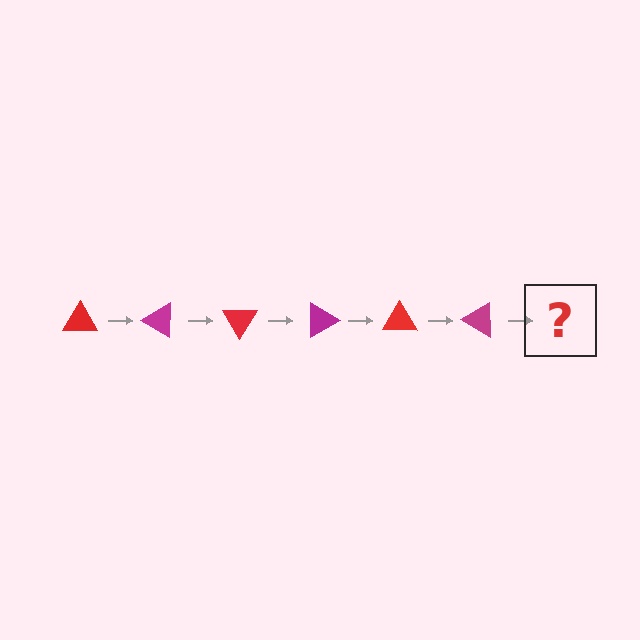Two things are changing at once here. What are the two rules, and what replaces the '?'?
The two rules are that it rotates 30 degrees each step and the color cycles through red and magenta. The '?' should be a red triangle, rotated 180 degrees from the start.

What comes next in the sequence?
The next element should be a red triangle, rotated 180 degrees from the start.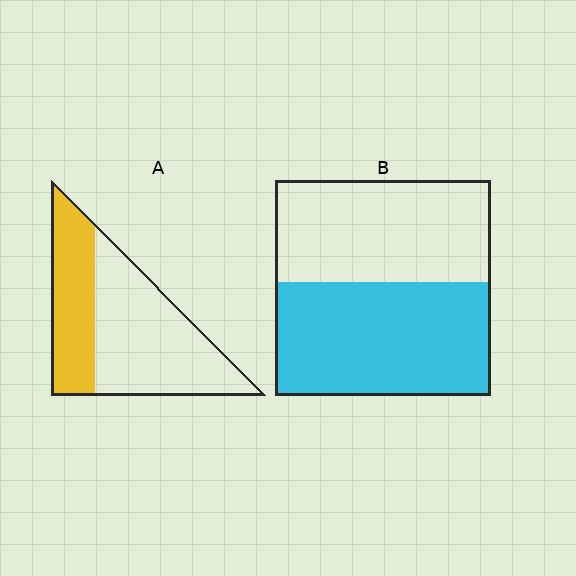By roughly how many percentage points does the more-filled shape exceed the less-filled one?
By roughly 15 percentage points (B over A).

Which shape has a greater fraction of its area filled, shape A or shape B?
Shape B.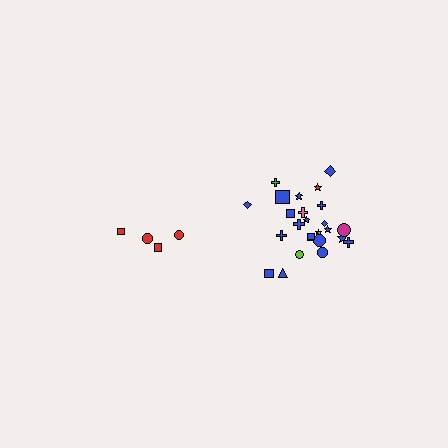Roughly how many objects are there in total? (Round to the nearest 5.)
Roughly 30 objects in total.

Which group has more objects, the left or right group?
The right group.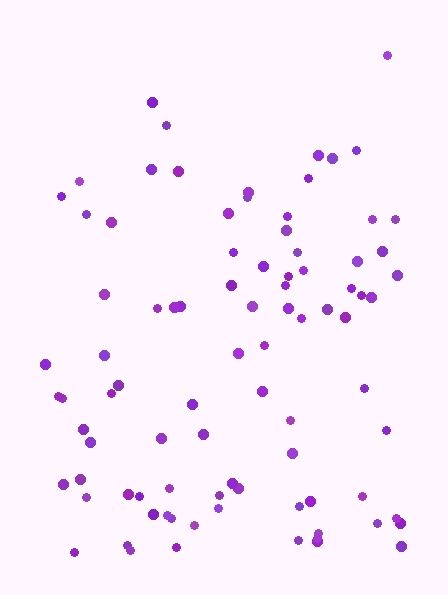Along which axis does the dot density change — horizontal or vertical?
Vertical.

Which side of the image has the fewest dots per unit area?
The top.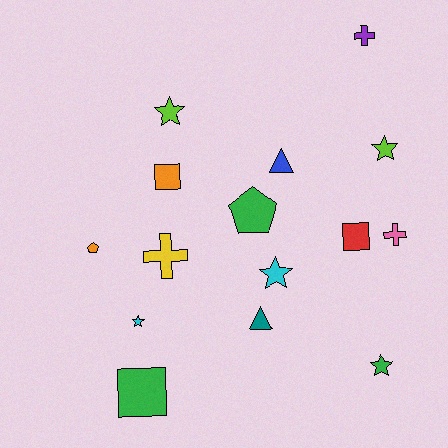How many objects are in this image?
There are 15 objects.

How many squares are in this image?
There are 3 squares.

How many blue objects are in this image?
There is 1 blue object.